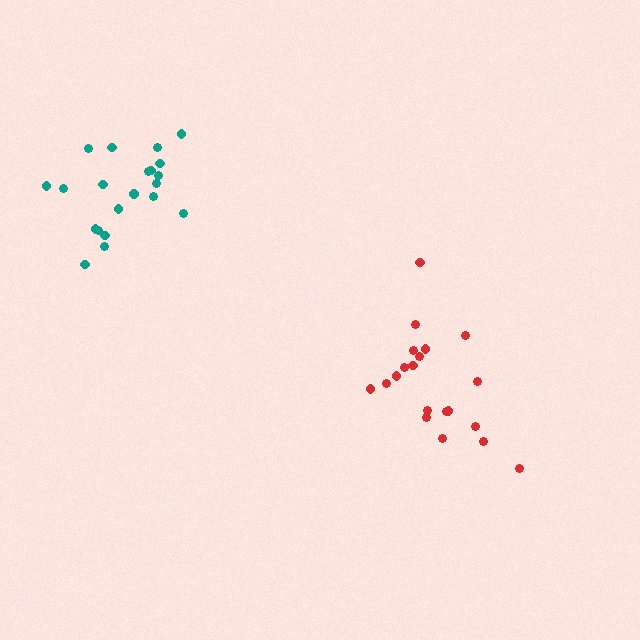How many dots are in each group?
Group 1: 21 dots, Group 2: 20 dots (41 total).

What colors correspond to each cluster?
The clusters are colored: teal, red.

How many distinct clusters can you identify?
There are 2 distinct clusters.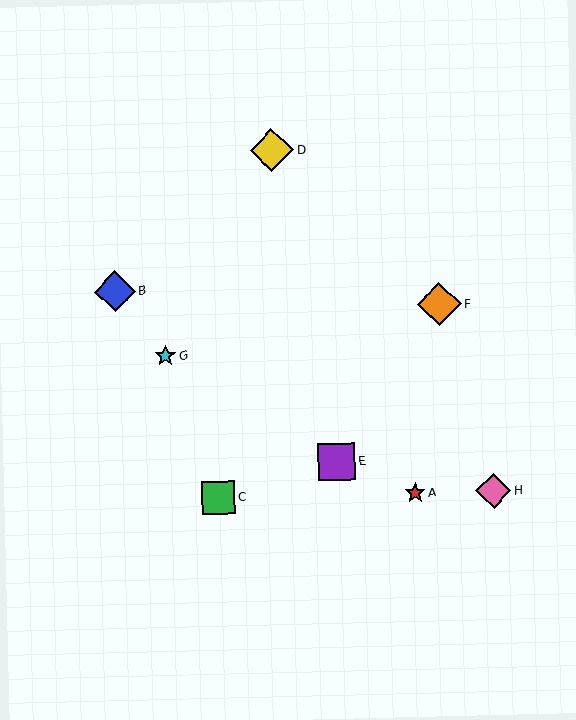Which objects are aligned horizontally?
Objects A, C, H are aligned horizontally.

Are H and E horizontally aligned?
No, H is at y≈491 and E is at y≈462.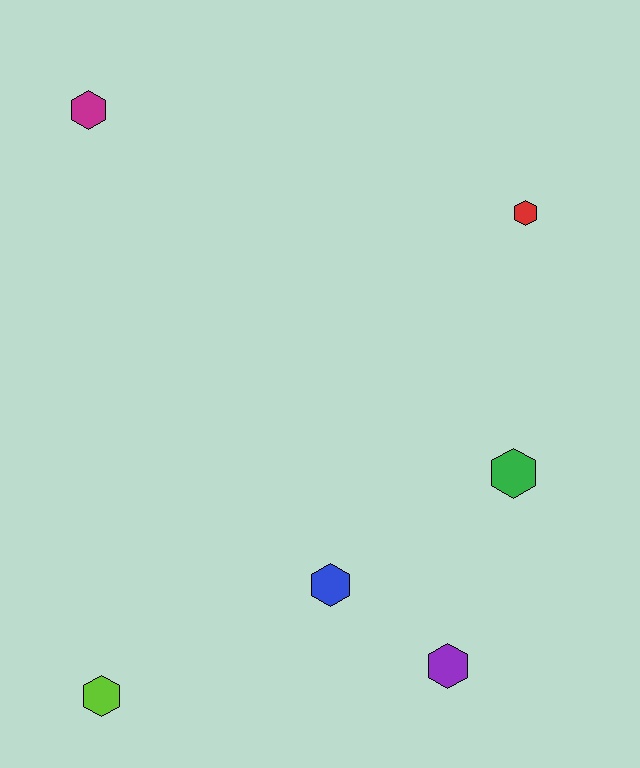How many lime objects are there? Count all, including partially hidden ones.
There is 1 lime object.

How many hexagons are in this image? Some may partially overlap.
There are 6 hexagons.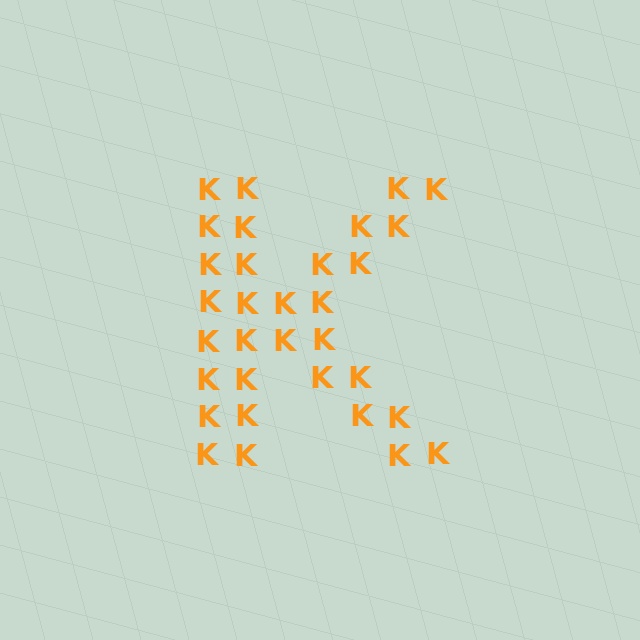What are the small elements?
The small elements are letter K's.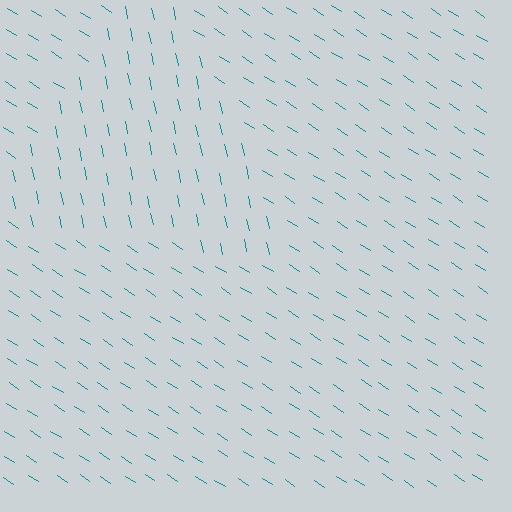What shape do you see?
I see a triangle.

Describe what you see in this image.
The image is filled with small teal line segments. A triangle region in the image has lines oriented differently from the surrounding lines, creating a visible texture boundary.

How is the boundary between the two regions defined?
The boundary is defined purely by a change in line orientation (approximately 45 degrees difference). All lines are the same color and thickness.